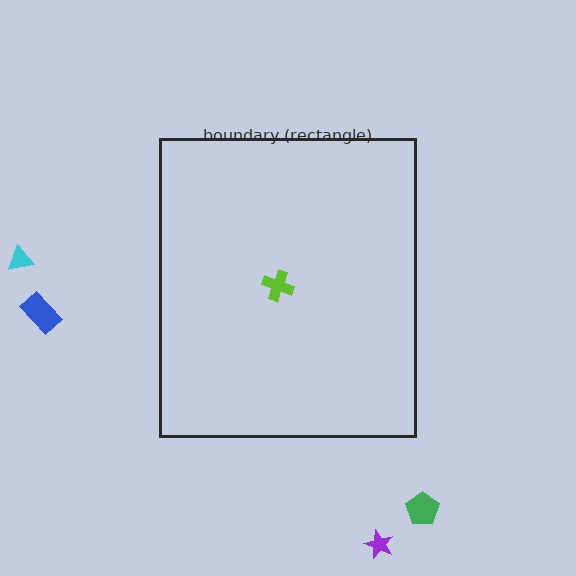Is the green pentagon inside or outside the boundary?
Outside.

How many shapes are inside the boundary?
1 inside, 4 outside.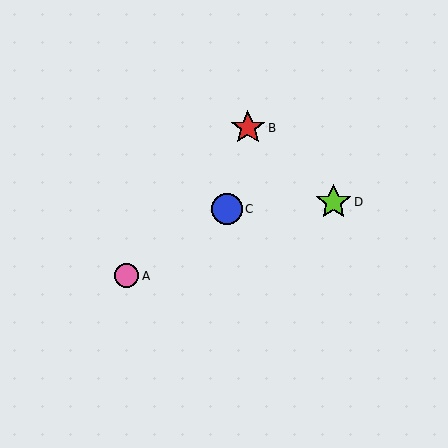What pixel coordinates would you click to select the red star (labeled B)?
Click at (248, 128) to select the red star B.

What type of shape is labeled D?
Shape D is a lime star.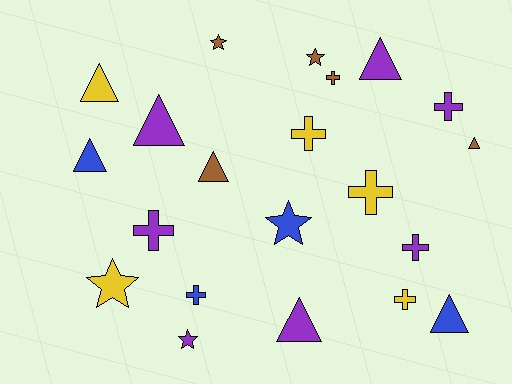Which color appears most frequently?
Purple, with 7 objects.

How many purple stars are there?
There is 1 purple star.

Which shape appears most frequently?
Cross, with 8 objects.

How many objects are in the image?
There are 21 objects.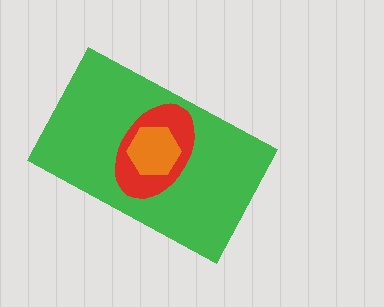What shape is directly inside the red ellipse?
The orange hexagon.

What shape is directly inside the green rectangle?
The red ellipse.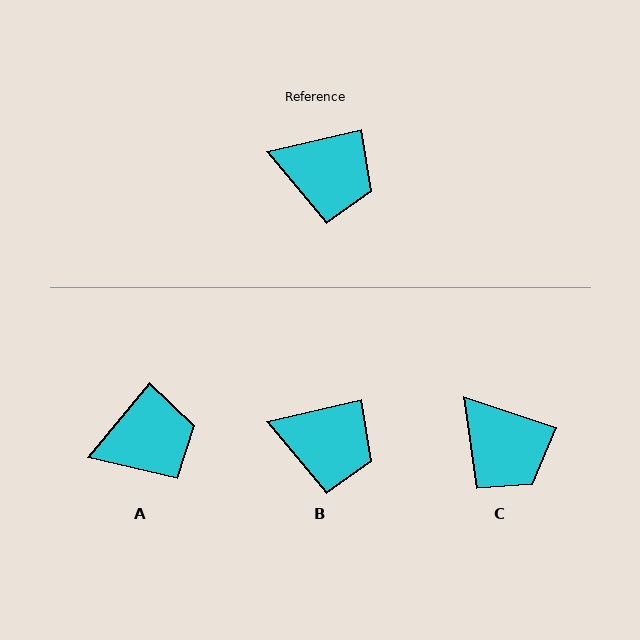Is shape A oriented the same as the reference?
No, it is off by about 37 degrees.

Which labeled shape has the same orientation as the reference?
B.